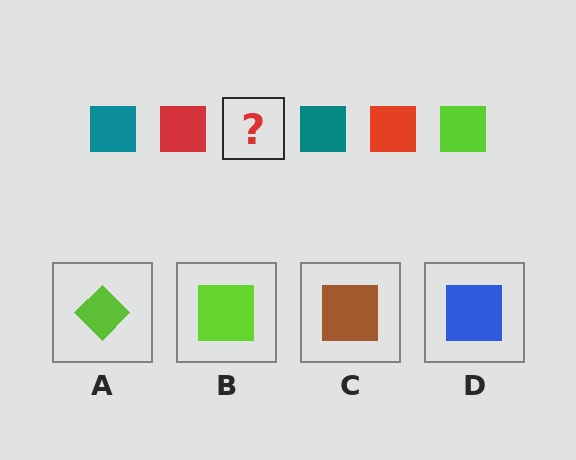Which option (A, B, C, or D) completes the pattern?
B.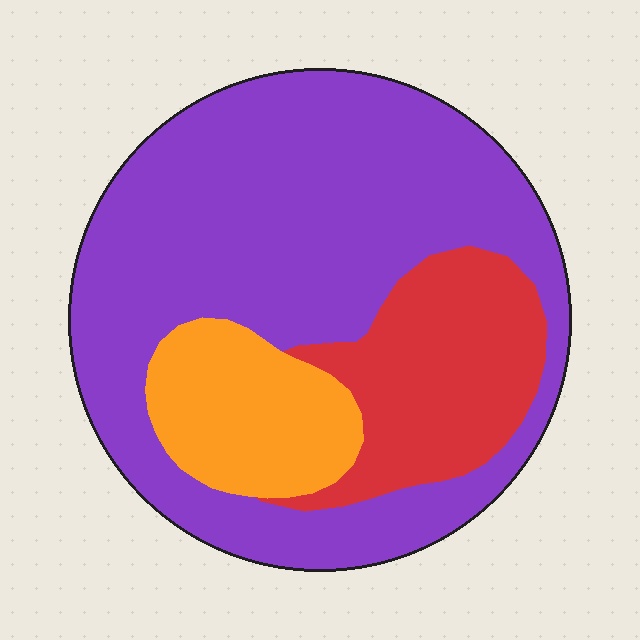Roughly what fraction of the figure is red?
Red covers about 20% of the figure.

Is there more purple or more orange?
Purple.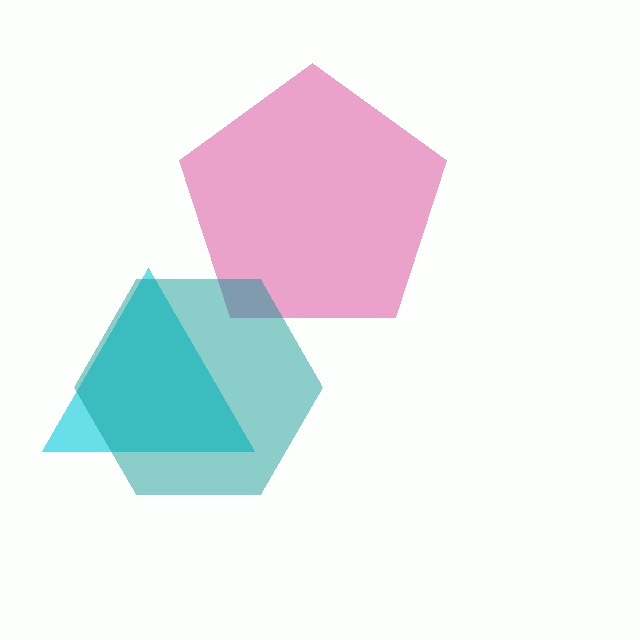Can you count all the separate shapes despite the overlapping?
Yes, there are 3 separate shapes.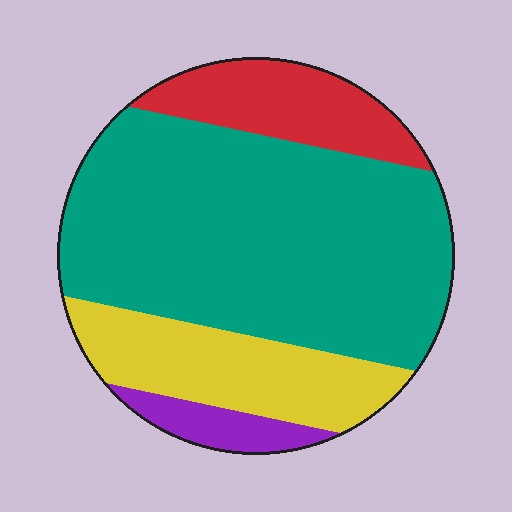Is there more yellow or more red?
Yellow.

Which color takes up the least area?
Purple, at roughly 5%.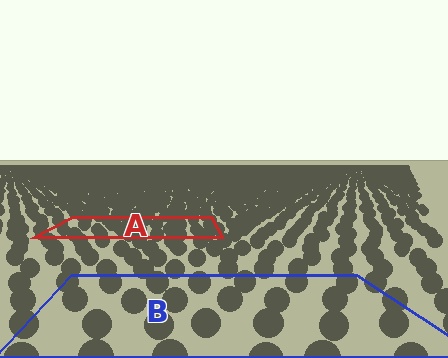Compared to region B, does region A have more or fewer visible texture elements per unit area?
Region A has more texture elements per unit area — they are packed more densely because it is farther away.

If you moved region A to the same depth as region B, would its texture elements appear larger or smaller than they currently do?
They would appear larger. At a closer depth, the same texture elements are projected at a bigger on-screen size.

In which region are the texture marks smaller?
The texture marks are smaller in region A, because it is farther away.